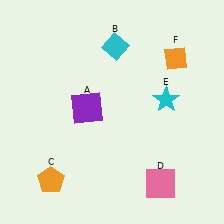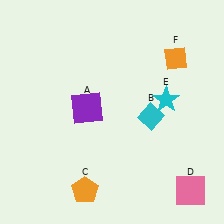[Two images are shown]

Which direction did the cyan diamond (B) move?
The cyan diamond (B) moved down.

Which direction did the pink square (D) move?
The pink square (D) moved right.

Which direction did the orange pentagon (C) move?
The orange pentagon (C) moved right.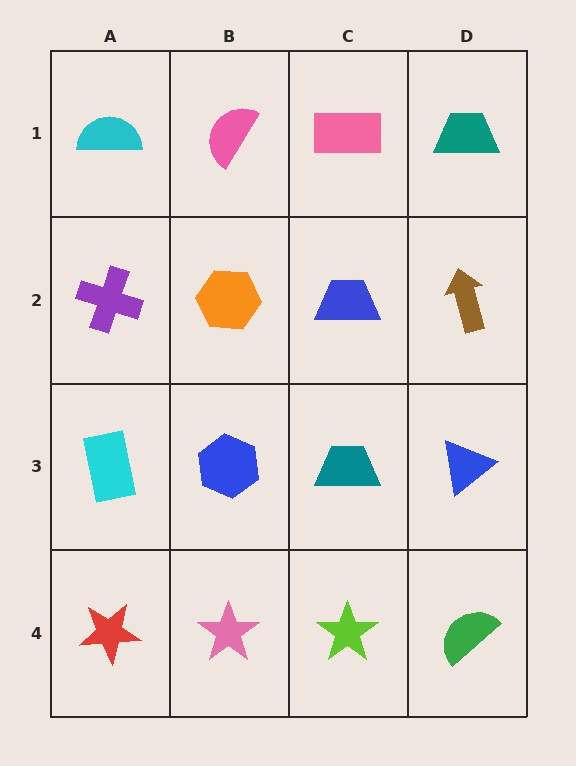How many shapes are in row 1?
4 shapes.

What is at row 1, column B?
A pink semicircle.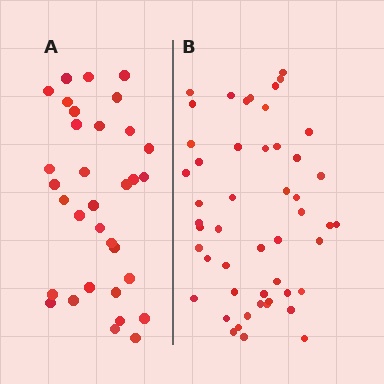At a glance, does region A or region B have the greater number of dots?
Region B (the right region) has more dots.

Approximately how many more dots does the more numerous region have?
Region B has approximately 15 more dots than region A.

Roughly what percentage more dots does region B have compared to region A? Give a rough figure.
About 50% more.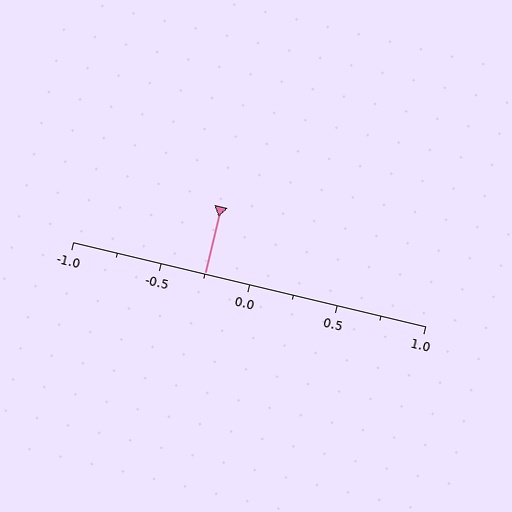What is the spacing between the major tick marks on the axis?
The major ticks are spaced 0.5 apart.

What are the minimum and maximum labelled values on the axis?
The axis runs from -1.0 to 1.0.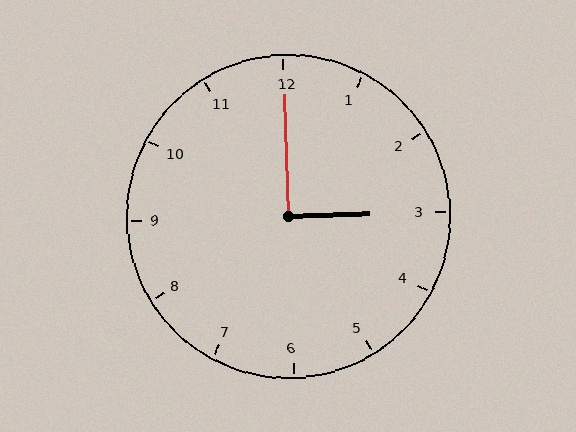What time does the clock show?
3:00.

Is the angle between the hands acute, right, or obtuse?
It is right.